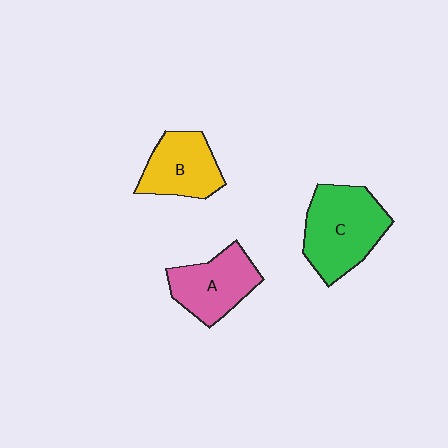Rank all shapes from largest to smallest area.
From largest to smallest: C (green), A (pink), B (yellow).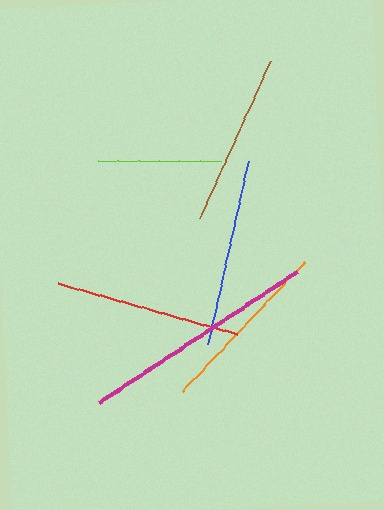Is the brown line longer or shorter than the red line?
The red line is longer than the brown line.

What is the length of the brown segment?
The brown segment is approximately 171 pixels long.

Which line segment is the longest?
The magenta line is the longest at approximately 237 pixels.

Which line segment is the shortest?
The lime line is the shortest at approximately 122 pixels.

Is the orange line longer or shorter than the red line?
The red line is longer than the orange line.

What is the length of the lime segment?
The lime segment is approximately 122 pixels long.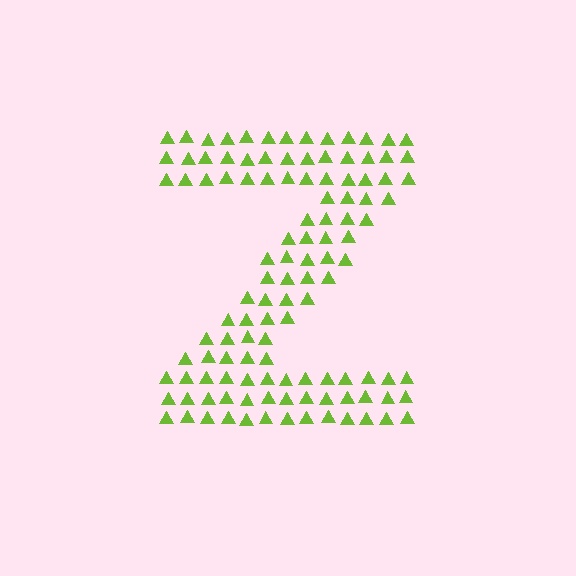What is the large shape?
The large shape is the letter Z.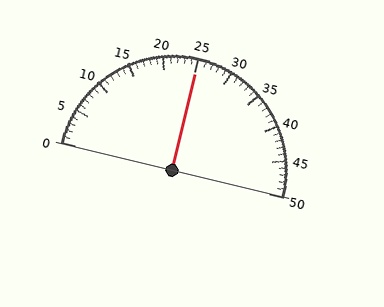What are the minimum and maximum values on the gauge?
The gauge ranges from 0 to 50.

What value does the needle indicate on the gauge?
The needle indicates approximately 25.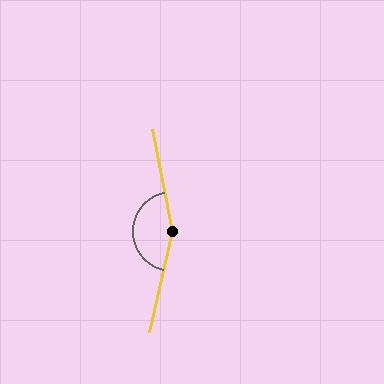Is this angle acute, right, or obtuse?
It is obtuse.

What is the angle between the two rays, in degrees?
Approximately 156 degrees.